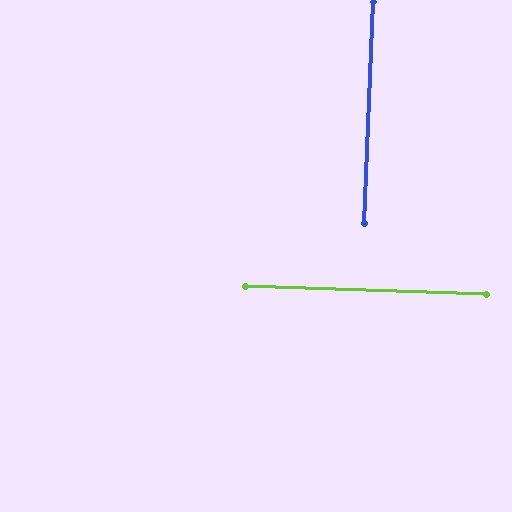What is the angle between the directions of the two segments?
Approximately 89 degrees.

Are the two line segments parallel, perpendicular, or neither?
Perpendicular — they meet at approximately 89°.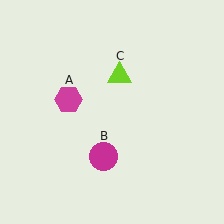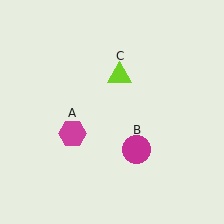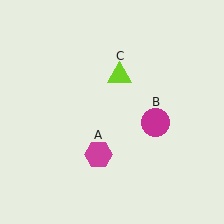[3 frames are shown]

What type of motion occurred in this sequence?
The magenta hexagon (object A), magenta circle (object B) rotated counterclockwise around the center of the scene.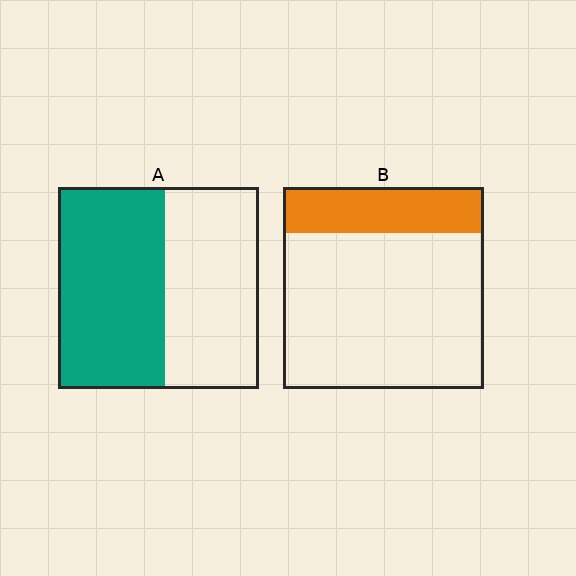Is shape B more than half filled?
No.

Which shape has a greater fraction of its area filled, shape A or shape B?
Shape A.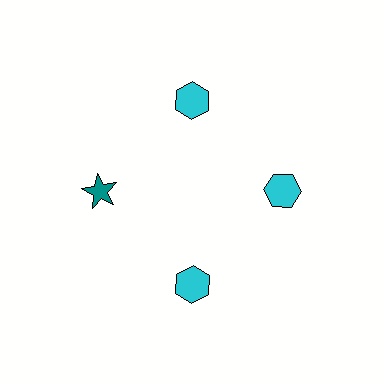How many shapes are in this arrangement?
There are 4 shapes arranged in a ring pattern.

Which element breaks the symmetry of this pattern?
The teal star at roughly the 9 o'clock position breaks the symmetry. All other shapes are cyan hexagons.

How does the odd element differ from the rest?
It differs in both color (teal instead of cyan) and shape (star instead of hexagon).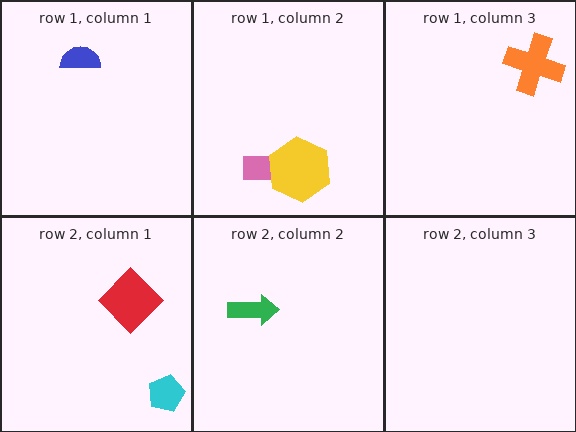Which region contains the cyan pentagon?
The row 2, column 1 region.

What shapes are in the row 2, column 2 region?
The green arrow.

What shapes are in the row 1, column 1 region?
The blue semicircle.